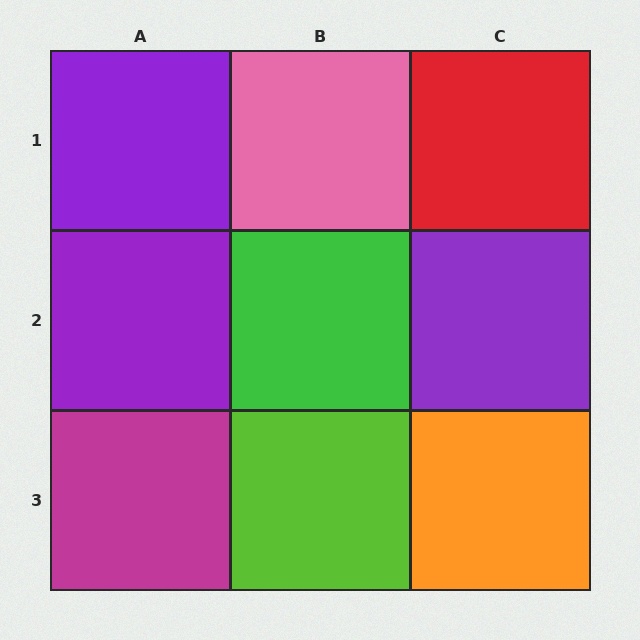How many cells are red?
1 cell is red.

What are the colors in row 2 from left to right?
Purple, green, purple.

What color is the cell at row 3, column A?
Magenta.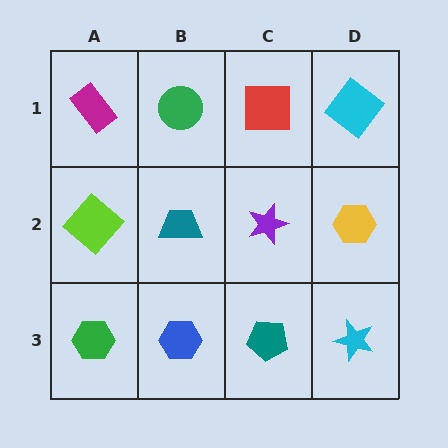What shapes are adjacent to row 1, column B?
A teal trapezoid (row 2, column B), a magenta rectangle (row 1, column A), a red square (row 1, column C).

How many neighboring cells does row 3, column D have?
2.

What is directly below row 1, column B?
A teal trapezoid.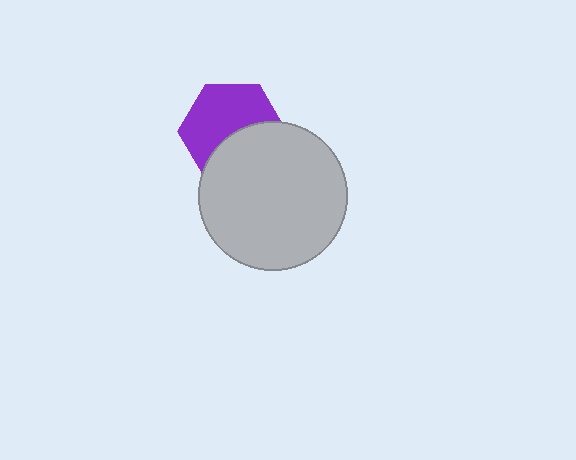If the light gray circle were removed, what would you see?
You would see the complete purple hexagon.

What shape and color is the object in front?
The object in front is a light gray circle.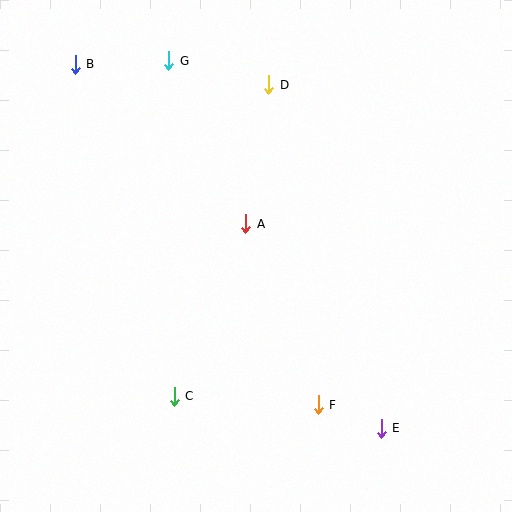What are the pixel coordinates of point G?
Point G is at (168, 61).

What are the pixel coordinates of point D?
Point D is at (269, 85).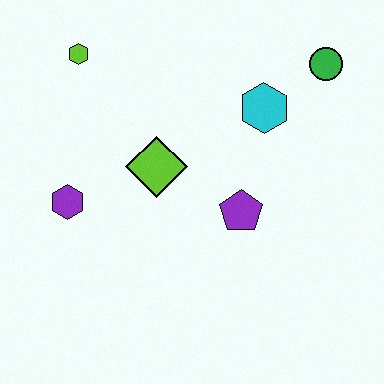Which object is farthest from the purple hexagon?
The green circle is farthest from the purple hexagon.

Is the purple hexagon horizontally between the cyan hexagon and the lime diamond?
No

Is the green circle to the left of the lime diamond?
No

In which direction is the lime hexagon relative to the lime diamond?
The lime hexagon is above the lime diamond.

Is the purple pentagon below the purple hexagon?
Yes